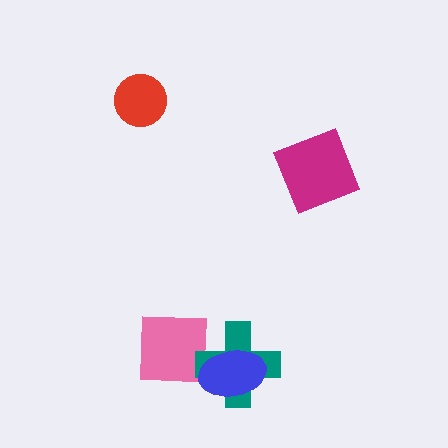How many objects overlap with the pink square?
2 objects overlap with the pink square.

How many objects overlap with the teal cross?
2 objects overlap with the teal cross.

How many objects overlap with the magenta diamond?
0 objects overlap with the magenta diamond.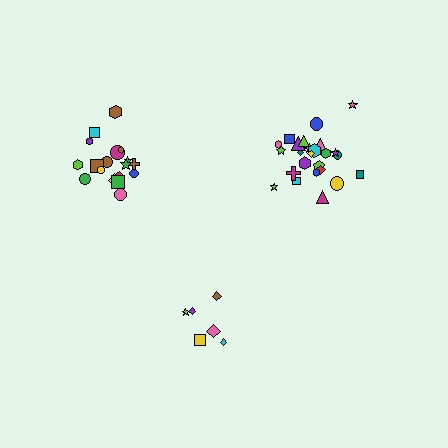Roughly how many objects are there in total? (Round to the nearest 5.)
Roughly 50 objects in total.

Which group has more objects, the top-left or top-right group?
The top-right group.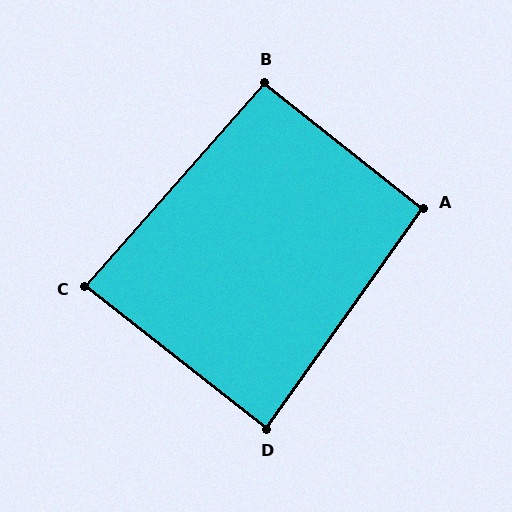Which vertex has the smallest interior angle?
C, at approximately 87 degrees.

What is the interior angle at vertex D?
Approximately 87 degrees (approximately right).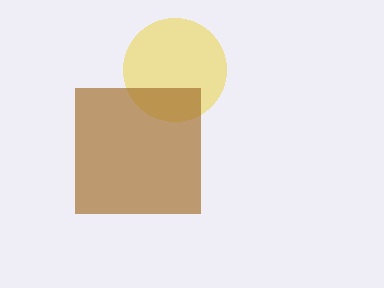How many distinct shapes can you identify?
There are 2 distinct shapes: a yellow circle, a brown square.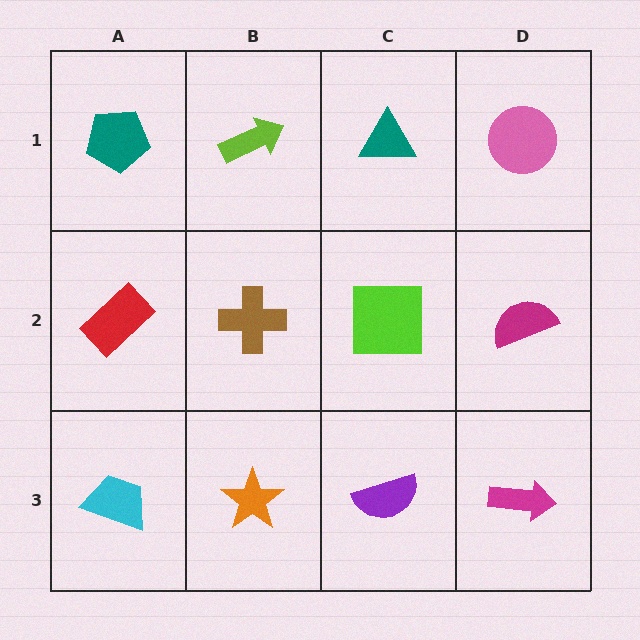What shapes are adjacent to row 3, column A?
A red rectangle (row 2, column A), an orange star (row 3, column B).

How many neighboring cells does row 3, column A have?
2.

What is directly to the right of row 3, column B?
A purple semicircle.